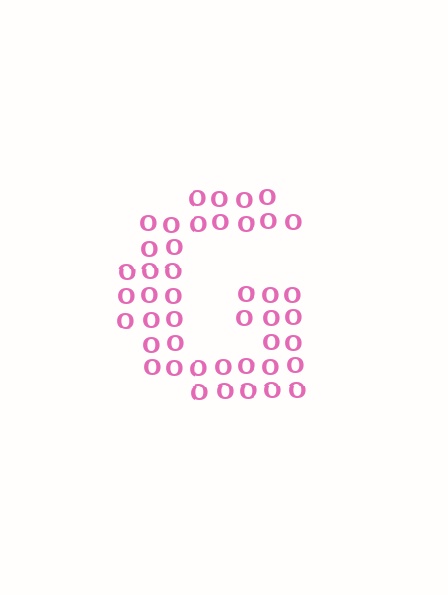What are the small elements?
The small elements are letter O's.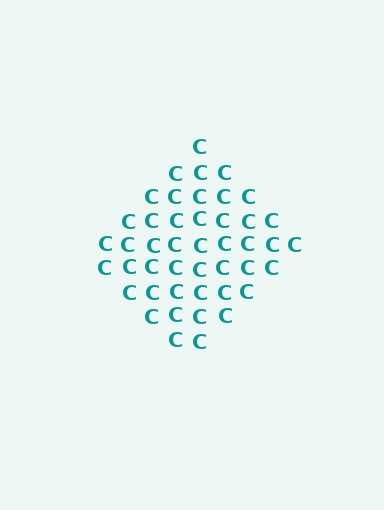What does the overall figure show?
The overall figure shows a diamond.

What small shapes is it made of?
It is made of small letter C's.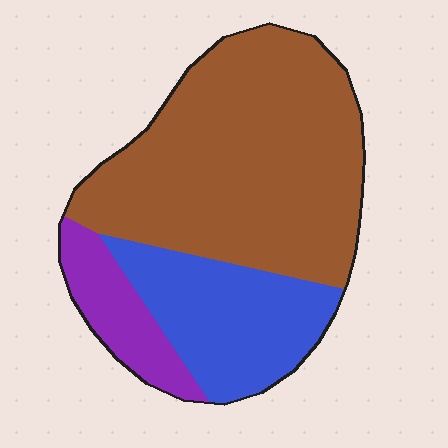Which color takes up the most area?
Brown, at roughly 60%.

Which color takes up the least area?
Purple, at roughly 10%.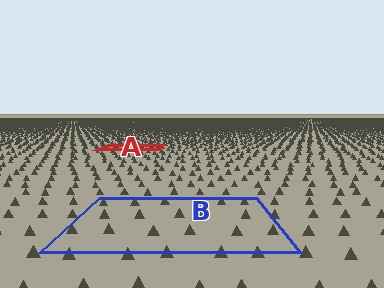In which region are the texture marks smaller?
The texture marks are smaller in region A, because it is farther away.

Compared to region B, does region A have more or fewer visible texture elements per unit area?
Region A has more texture elements per unit area — they are packed more densely because it is farther away.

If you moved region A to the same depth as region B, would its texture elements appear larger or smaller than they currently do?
They would appear larger. At a closer depth, the same texture elements are projected at a bigger on-screen size.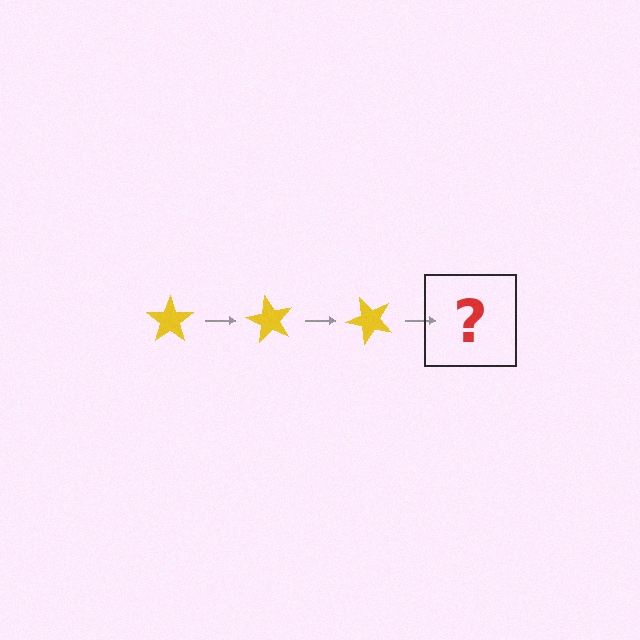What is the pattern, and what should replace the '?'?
The pattern is that the star rotates 60 degrees each step. The '?' should be a yellow star rotated 180 degrees.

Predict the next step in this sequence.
The next step is a yellow star rotated 180 degrees.